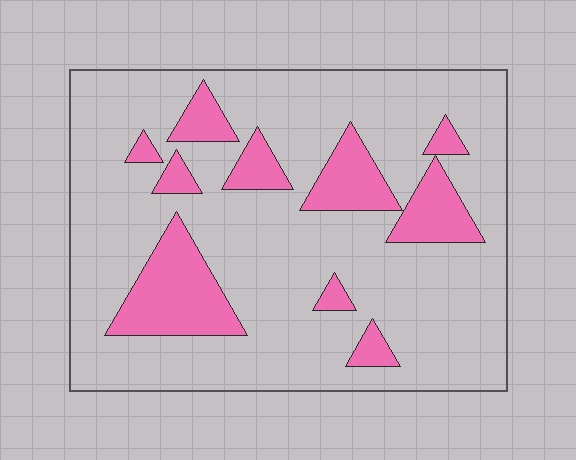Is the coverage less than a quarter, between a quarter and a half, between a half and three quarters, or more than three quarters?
Less than a quarter.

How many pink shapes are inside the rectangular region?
10.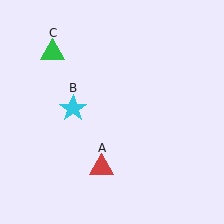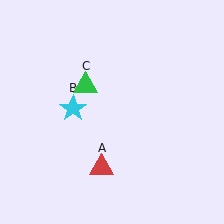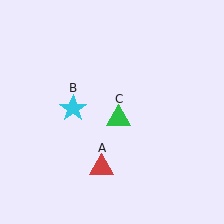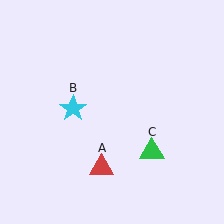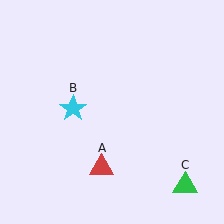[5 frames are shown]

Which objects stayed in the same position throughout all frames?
Red triangle (object A) and cyan star (object B) remained stationary.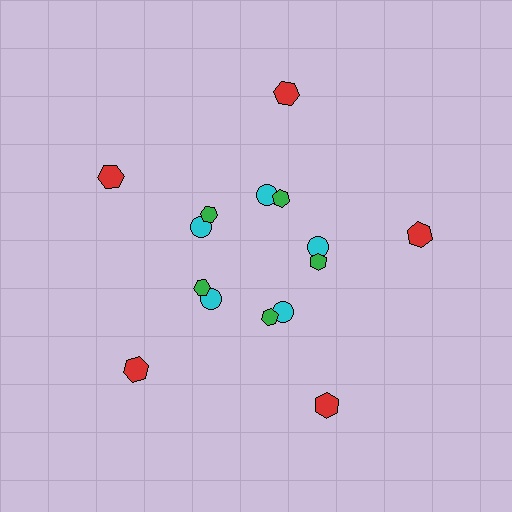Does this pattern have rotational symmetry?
Yes, this pattern has 5-fold rotational symmetry. It looks the same after rotating 72 degrees around the center.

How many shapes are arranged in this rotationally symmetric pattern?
There are 15 shapes, arranged in 5 groups of 3.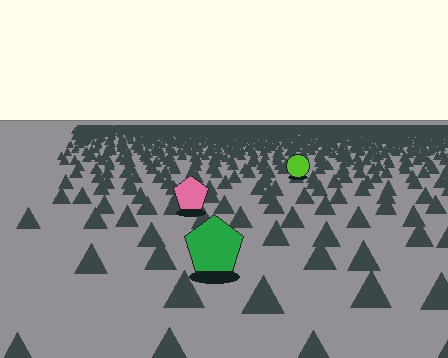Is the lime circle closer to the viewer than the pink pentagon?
No. The pink pentagon is closer — you can tell from the texture gradient: the ground texture is coarser near it.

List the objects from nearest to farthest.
From nearest to farthest: the green pentagon, the pink pentagon, the lime circle.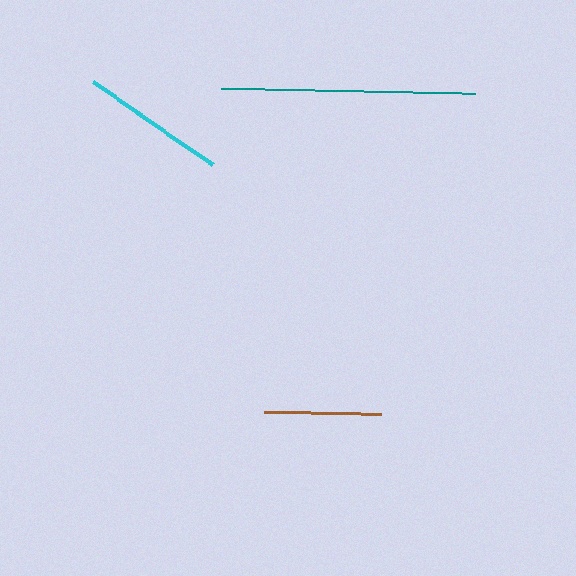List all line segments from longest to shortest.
From longest to shortest: teal, cyan, brown.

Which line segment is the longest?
The teal line is the longest at approximately 254 pixels.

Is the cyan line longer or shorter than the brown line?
The cyan line is longer than the brown line.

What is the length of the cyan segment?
The cyan segment is approximately 145 pixels long.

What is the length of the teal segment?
The teal segment is approximately 254 pixels long.